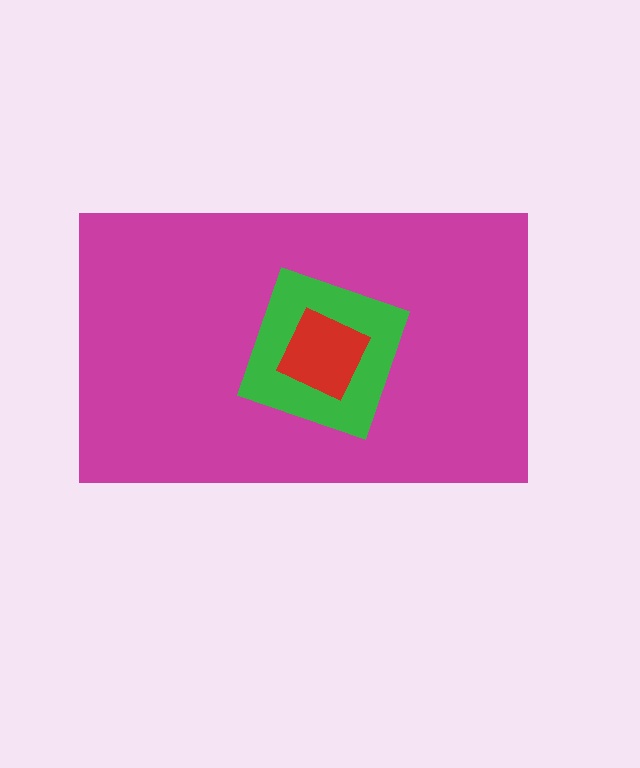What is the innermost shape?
The red square.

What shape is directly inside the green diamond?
The red square.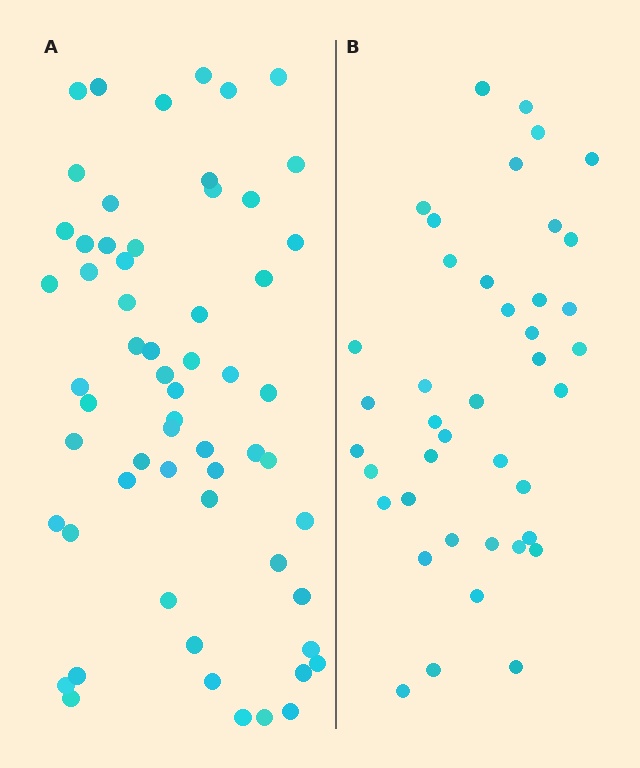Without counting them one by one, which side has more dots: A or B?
Region A (the left region) has more dots.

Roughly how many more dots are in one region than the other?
Region A has approximately 20 more dots than region B.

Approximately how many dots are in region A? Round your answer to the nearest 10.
About 60 dots.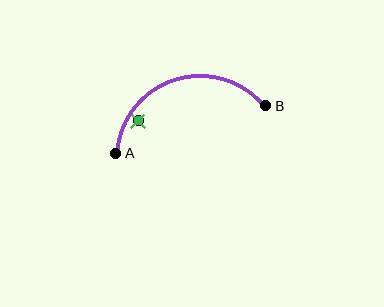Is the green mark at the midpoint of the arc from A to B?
No — the green mark does not lie on the arc at all. It sits slightly inside the curve.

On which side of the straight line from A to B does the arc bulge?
The arc bulges above the straight line connecting A and B.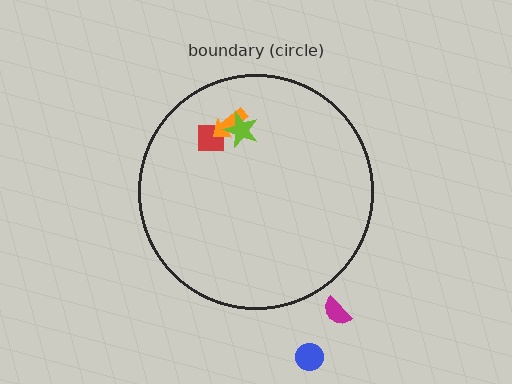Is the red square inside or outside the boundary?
Inside.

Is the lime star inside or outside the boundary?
Inside.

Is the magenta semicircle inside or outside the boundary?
Outside.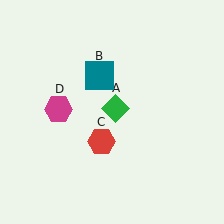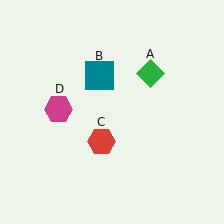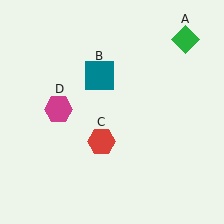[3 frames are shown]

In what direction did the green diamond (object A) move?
The green diamond (object A) moved up and to the right.